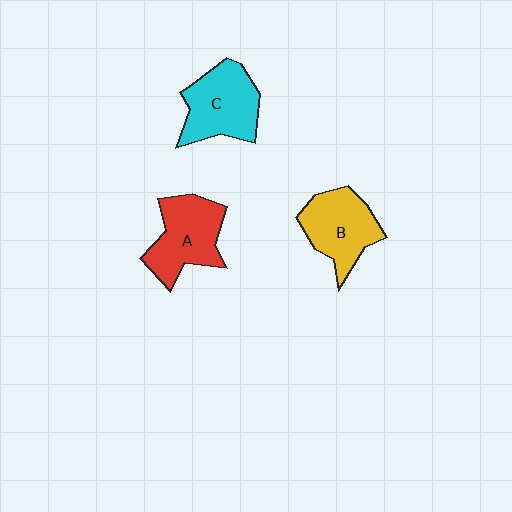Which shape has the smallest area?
Shape B (yellow).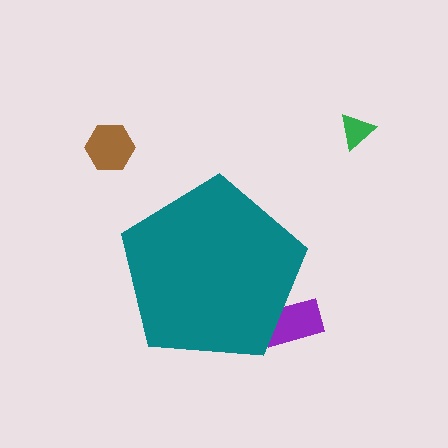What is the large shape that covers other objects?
A teal pentagon.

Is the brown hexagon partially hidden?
No, the brown hexagon is fully visible.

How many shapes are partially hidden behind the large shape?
1 shape is partially hidden.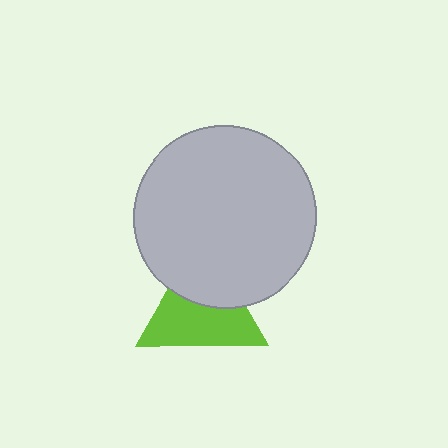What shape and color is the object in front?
The object in front is a light gray circle.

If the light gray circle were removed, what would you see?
You would see the complete lime triangle.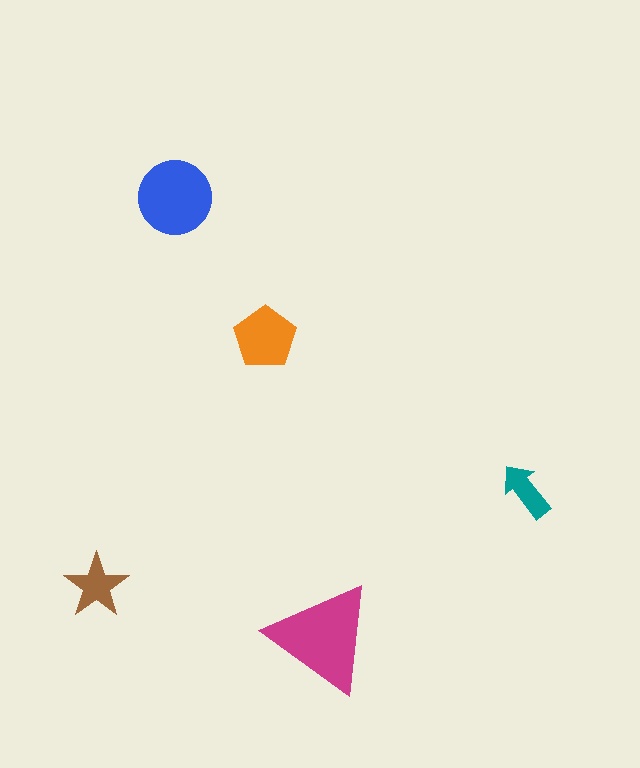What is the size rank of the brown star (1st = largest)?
4th.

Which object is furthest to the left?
The brown star is leftmost.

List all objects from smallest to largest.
The teal arrow, the brown star, the orange pentagon, the blue circle, the magenta triangle.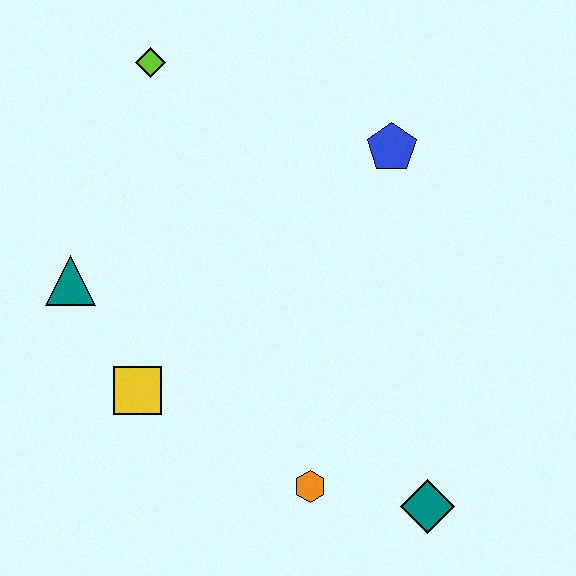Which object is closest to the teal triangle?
The yellow square is closest to the teal triangle.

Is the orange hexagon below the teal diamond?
No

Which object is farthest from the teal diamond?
The lime diamond is farthest from the teal diamond.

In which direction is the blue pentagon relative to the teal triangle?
The blue pentagon is to the right of the teal triangle.